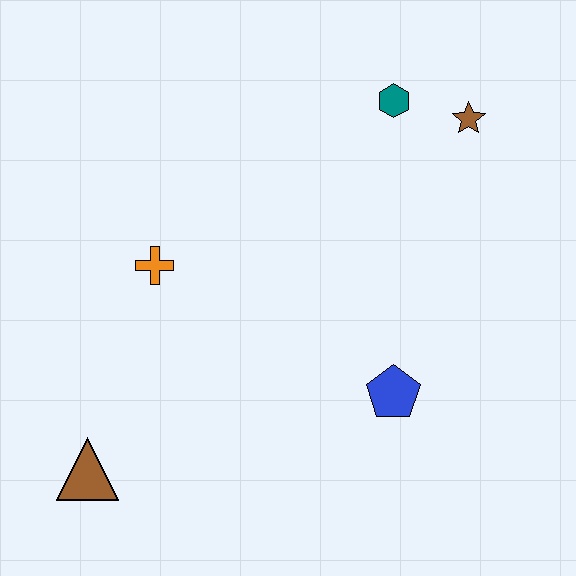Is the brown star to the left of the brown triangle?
No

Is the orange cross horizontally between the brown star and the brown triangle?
Yes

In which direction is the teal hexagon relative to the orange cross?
The teal hexagon is to the right of the orange cross.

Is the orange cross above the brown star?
No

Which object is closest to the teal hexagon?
The brown star is closest to the teal hexagon.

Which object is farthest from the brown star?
The brown triangle is farthest from the brown star.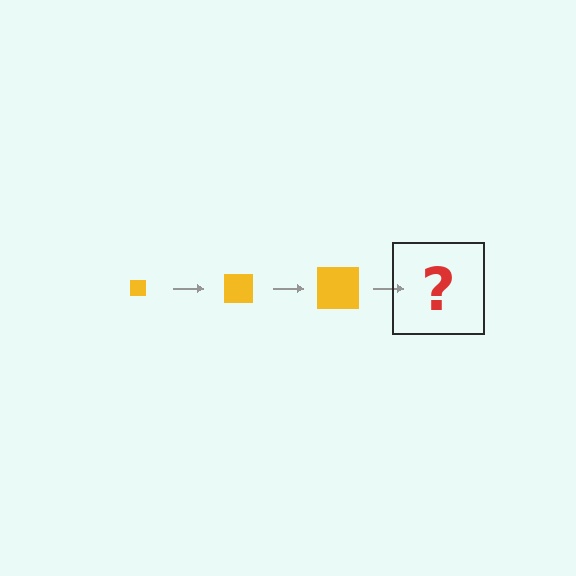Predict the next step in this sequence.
The next step is a yellow square, larger than the previous one.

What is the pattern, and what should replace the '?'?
The pattern is that the square gets progressively larger each step. The '?' should be a yellow square, larger than the previous one.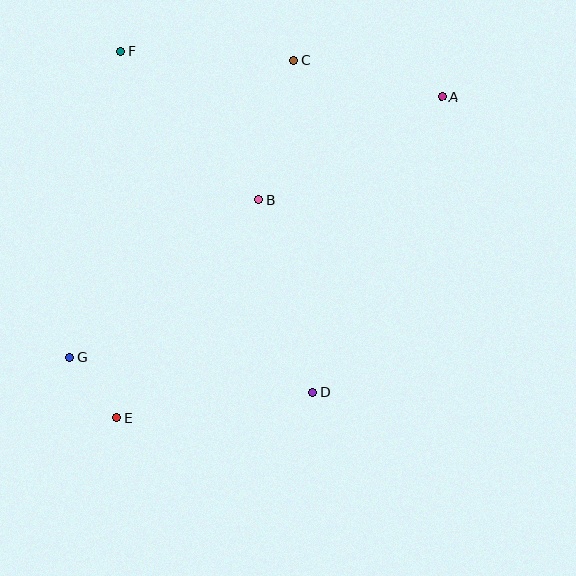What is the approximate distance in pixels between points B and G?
The distance between B and G is approximately 246 pixels.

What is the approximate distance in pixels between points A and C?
The distance between A and C is approximately 153 pixels.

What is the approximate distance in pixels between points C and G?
The distance between C and G is approximately 372 pixels.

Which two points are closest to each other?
Points E and G are closest to each other.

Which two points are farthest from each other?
Points A and E are farthest from each other.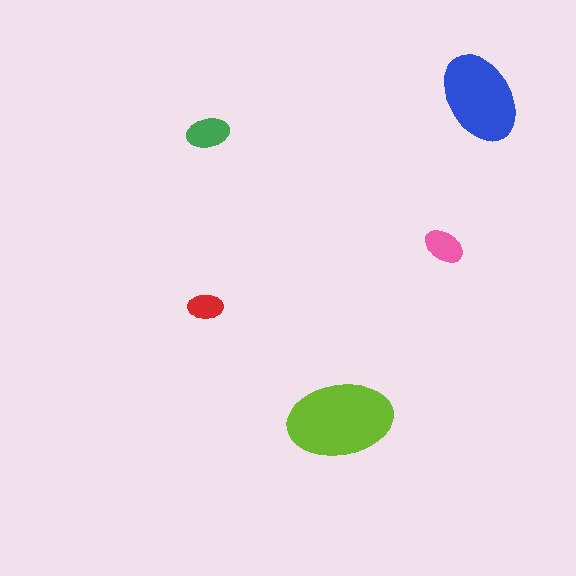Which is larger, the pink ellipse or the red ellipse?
The pink one.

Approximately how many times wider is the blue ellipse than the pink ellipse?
About 2.5 times wider.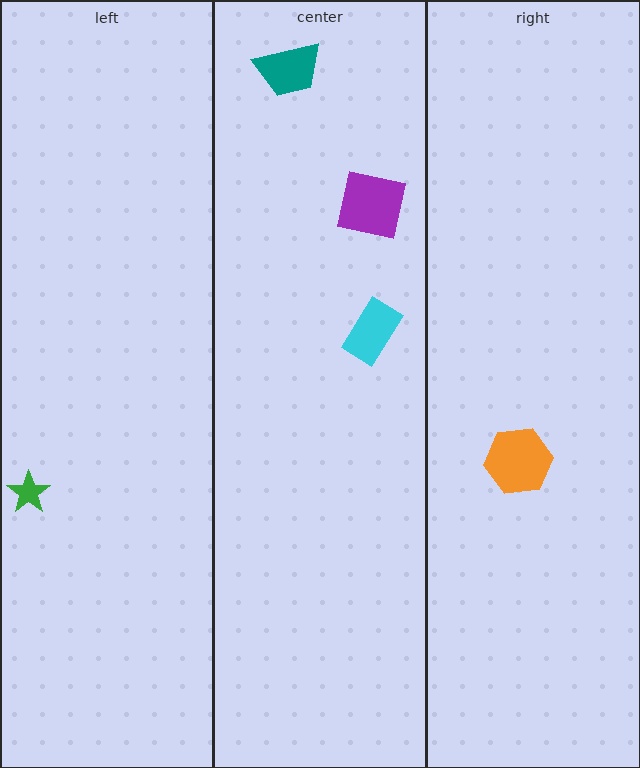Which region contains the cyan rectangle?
The center region.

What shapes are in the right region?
The orange hexagon.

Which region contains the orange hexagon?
The right region.